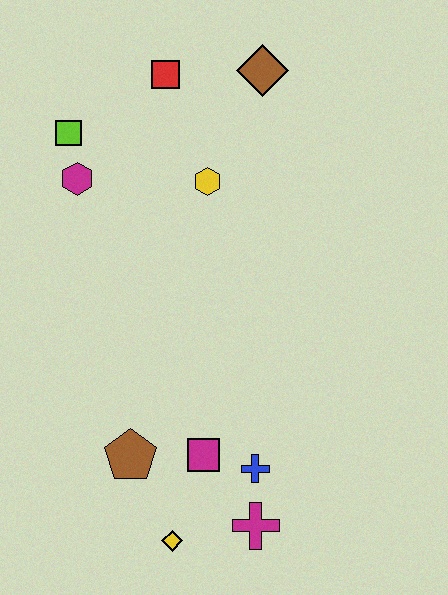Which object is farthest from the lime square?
The magenta cross is farthest from the lime square.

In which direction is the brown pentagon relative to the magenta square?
The brown pentagon is to the left of the magenta square.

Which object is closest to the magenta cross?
The blue cross is closest to the magenta cross.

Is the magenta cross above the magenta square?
No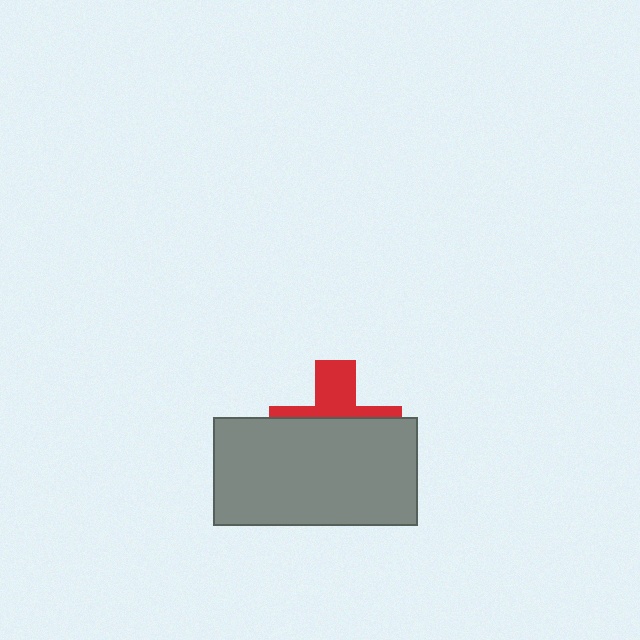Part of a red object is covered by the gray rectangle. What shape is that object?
It is a cross.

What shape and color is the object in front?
The object in front is a gray rectangle.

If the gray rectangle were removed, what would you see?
You would see the complete red cross.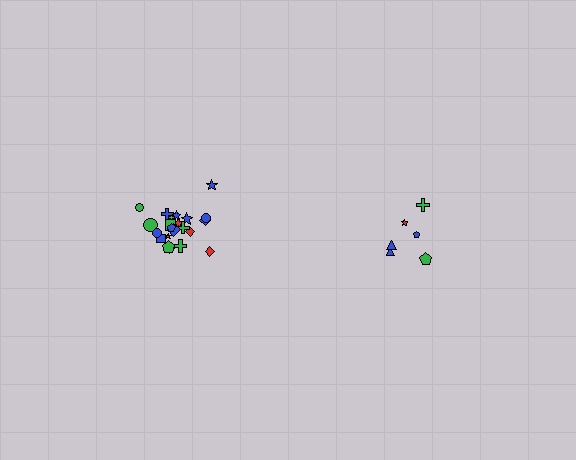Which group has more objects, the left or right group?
The left group.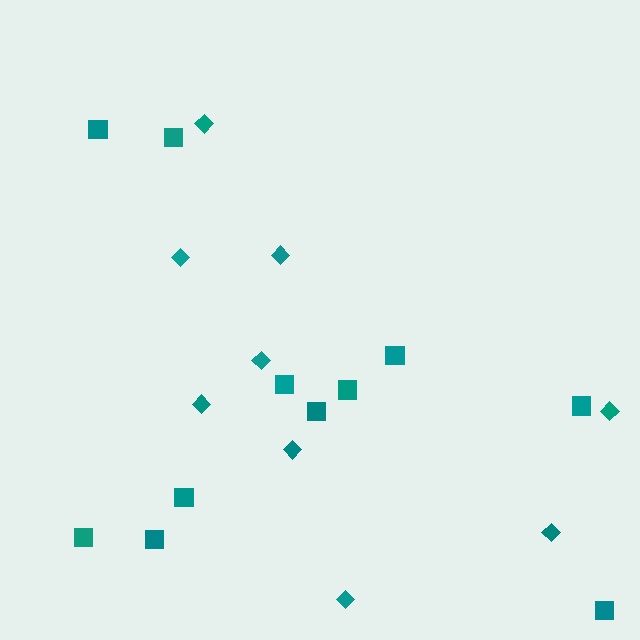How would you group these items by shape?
There are 2 groups: one group of diamonds (9) and one group of squares (11).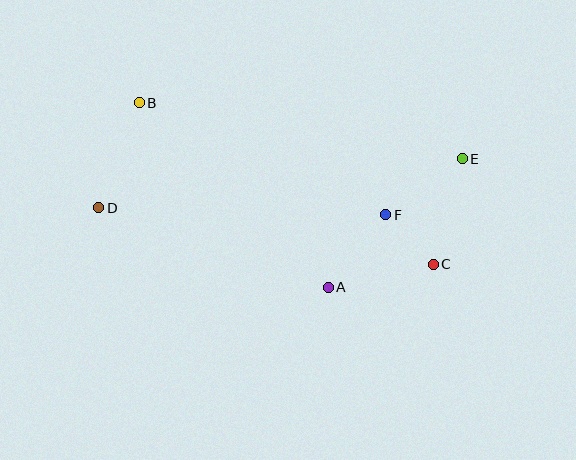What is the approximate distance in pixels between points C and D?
The distance between C and D is approximately 339 pixels.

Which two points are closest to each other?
Points C and F are closest to each other.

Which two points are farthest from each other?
Points D and E are farthest from each other.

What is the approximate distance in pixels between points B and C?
The distance between B and C is approximately 335 pixels.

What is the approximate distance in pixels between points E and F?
The distance between E and F is approximately 95 pixels.